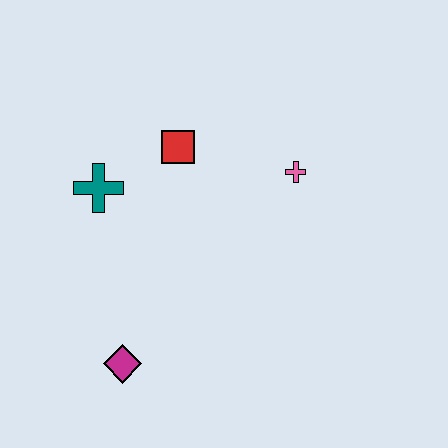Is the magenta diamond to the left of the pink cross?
Yes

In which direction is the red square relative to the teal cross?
The red square is to the right of the teal cross.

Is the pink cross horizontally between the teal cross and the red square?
No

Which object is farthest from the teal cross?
The pink cross is farthest from the teal cross.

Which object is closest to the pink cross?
The red square is closest to the pink cross.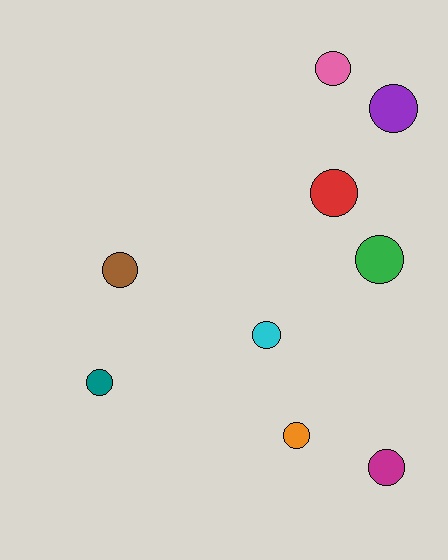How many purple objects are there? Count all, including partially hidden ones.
There is 1 purple object.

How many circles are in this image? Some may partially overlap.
There are 9 circles.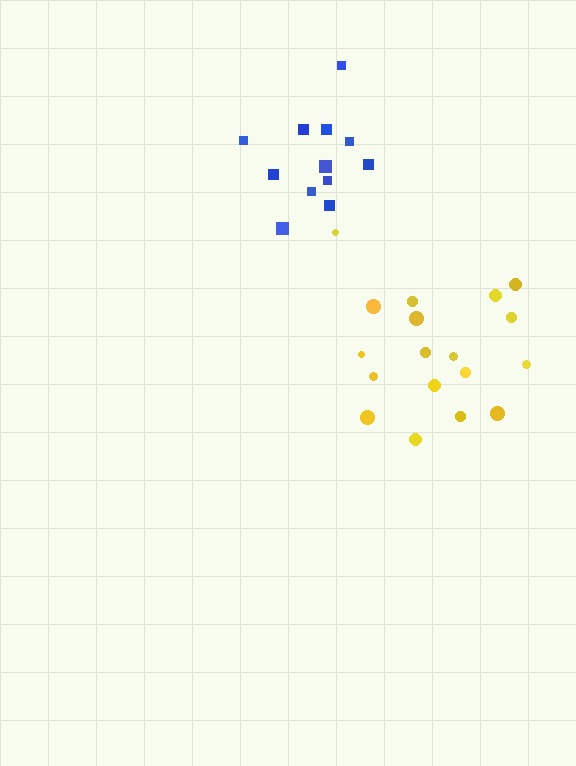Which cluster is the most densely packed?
Yellow.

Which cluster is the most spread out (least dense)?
Blue.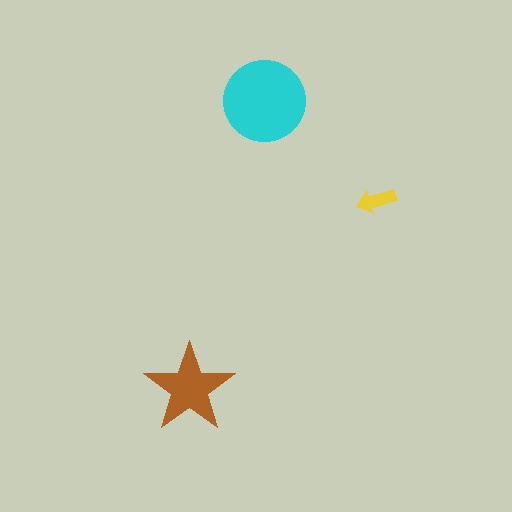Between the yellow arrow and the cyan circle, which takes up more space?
The cyan circle.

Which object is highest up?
The cyan circle is topmost.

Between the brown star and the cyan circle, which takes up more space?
The cyan circle.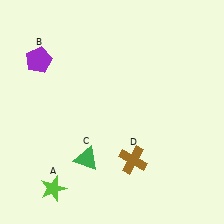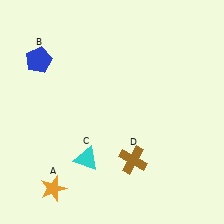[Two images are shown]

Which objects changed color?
A changed from lime to orange. B changed from purple to blue. C changed from green to cyan.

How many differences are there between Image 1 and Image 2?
There are 3 differences between the two images.